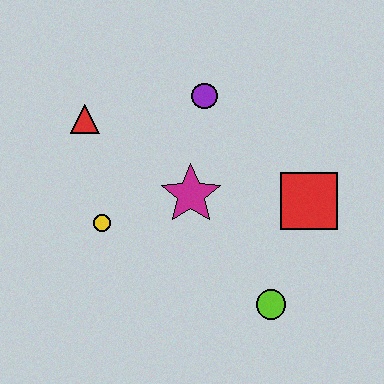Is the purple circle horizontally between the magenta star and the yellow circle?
No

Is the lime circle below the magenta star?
Yes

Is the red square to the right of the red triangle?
Yes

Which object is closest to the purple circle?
The magenta star is closest to the purple circle.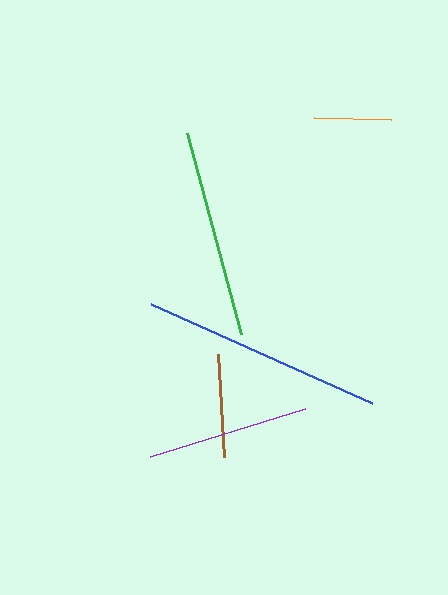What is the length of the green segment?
The green segment is approximately 208 pixels long.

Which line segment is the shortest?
The orange line is the shortest at approximately 77 pixels.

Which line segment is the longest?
The blue line is the longest at approximately 242 pixels.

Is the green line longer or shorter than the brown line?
The green line is longer than the brown line.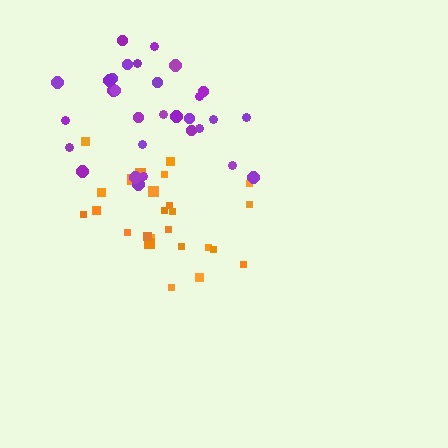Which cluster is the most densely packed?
Purple.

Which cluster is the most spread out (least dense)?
Orange.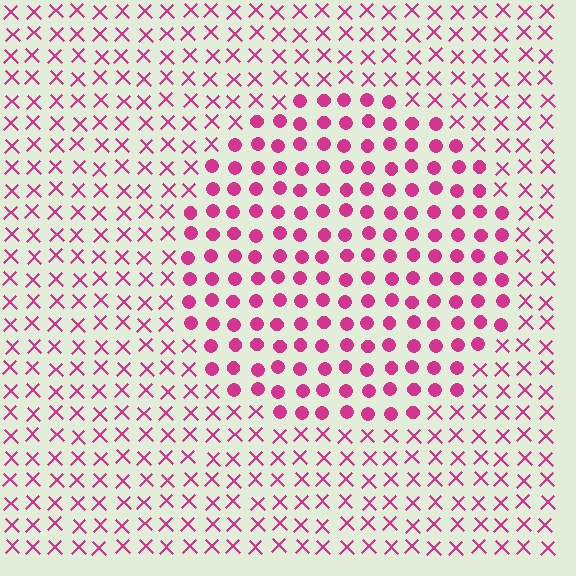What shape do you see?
I see a circle.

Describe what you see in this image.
The image is filled with small magenta elements arranged in a uniform grid. A circle-shaped region contains circles, while the surrounding area contains X marks. The boundary is defined purely by the change in element shape.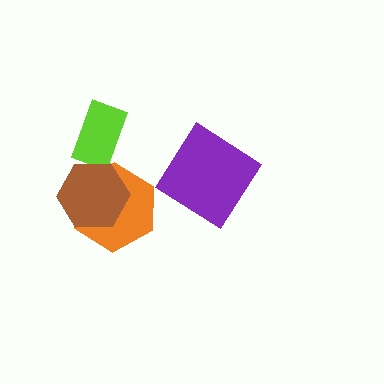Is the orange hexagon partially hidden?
Yes, it is partially covered by another shape.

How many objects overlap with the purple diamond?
0 objects overlap with the purple diamond.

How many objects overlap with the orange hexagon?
1 object overlaps with the orange hexagon.